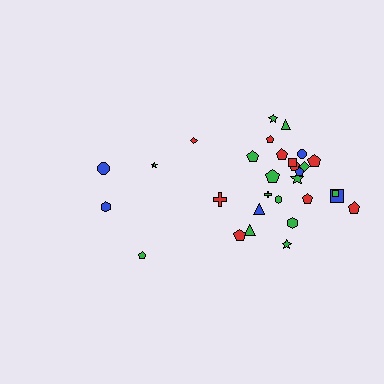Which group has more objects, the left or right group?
The right group.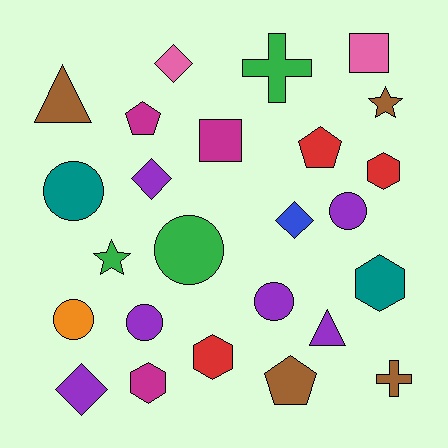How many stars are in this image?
There are 2 stars.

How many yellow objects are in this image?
There are no yellow objects.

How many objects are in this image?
There are 25 objects.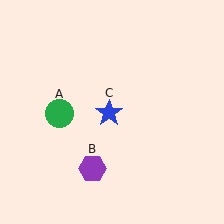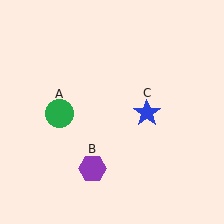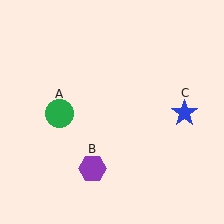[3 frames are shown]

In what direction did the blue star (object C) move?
The blue star (object C) moved right.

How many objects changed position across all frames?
1 object changed position: blue star (object C).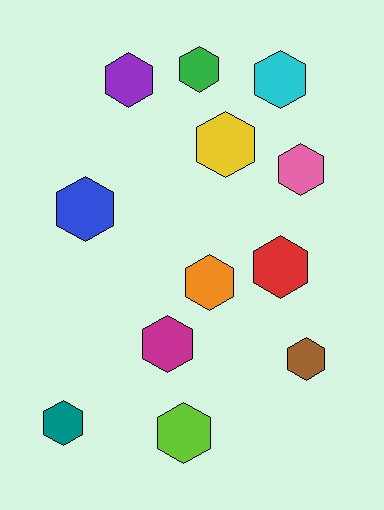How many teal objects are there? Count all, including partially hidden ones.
There is 1 teal object.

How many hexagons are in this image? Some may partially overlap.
There are 12 hexagons.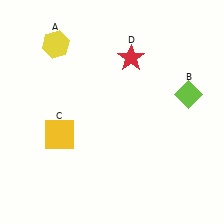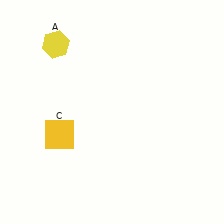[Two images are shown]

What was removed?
The red star (D), the lime diamond (B) were removed in Image 2.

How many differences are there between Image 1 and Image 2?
There are 2 differences between the two images.